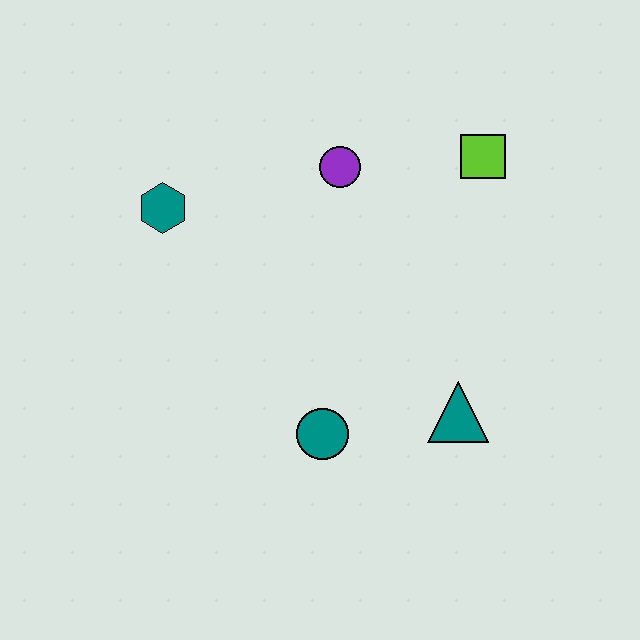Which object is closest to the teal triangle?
The teal circle is closest to the teal triangle.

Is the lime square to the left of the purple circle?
No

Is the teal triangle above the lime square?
No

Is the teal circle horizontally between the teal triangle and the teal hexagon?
Yes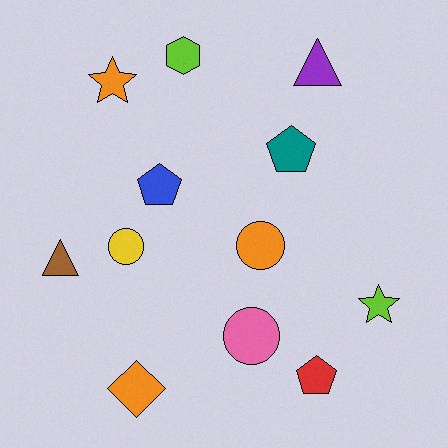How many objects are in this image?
There are 12 objects.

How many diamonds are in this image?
There is 1 diamond.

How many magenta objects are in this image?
There are no magenta objects.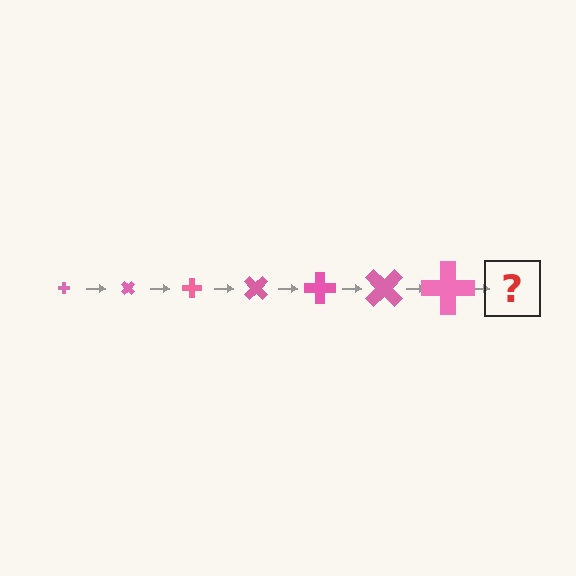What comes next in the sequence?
The next element should be a cross, larger than the previous one and rotated 315 degrees from the start.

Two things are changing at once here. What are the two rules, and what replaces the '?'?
The two rules are that the cross grows larger each step and it rotates 45 degrees each step. The '?' should be a cross, larger than the previous one and rotated 315 degrees from the start.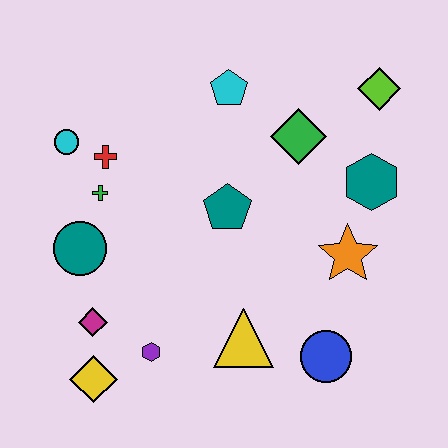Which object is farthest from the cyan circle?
The blue circle is farthest from the cyan circle.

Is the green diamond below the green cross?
No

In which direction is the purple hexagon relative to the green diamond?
The purple hexagon is below the green diamond.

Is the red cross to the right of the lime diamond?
No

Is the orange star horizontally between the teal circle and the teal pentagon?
No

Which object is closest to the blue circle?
The yellow triangle is closest to the blue circle.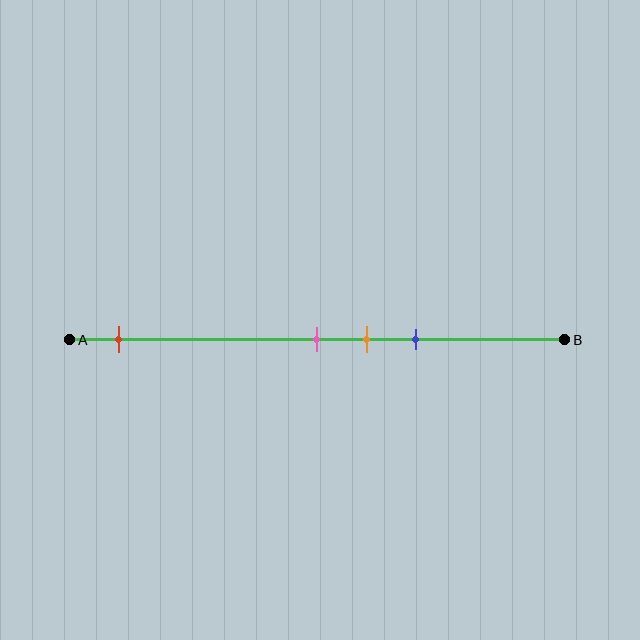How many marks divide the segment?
There are 4 marks dividing the segment.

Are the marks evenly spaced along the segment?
No, the marks are not evenly spaced.